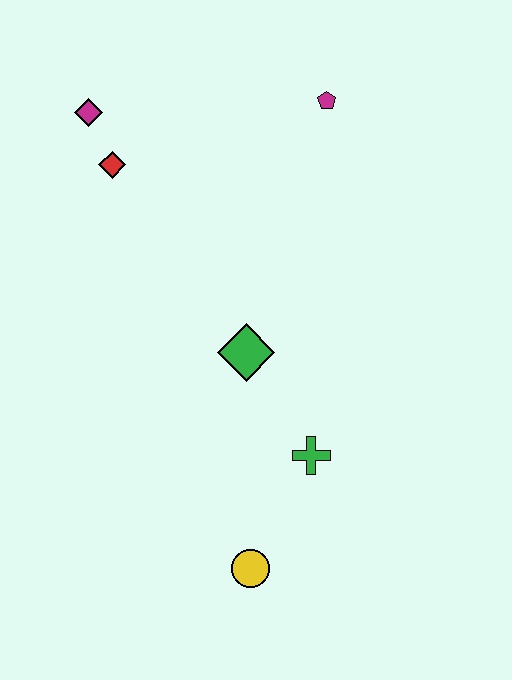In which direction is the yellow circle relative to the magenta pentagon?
The yellow circle is below the magenta pentagon.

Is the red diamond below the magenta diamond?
Yes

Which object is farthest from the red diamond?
The yellow circle is farthest from the red diamond.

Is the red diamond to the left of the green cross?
Yes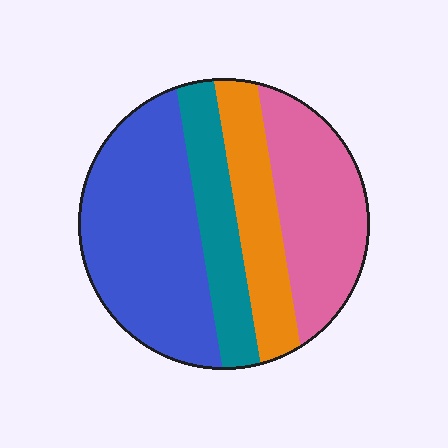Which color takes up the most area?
Blue, at roughly 40%.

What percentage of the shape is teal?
Teal takes up about one sixth (1/6) of the shape.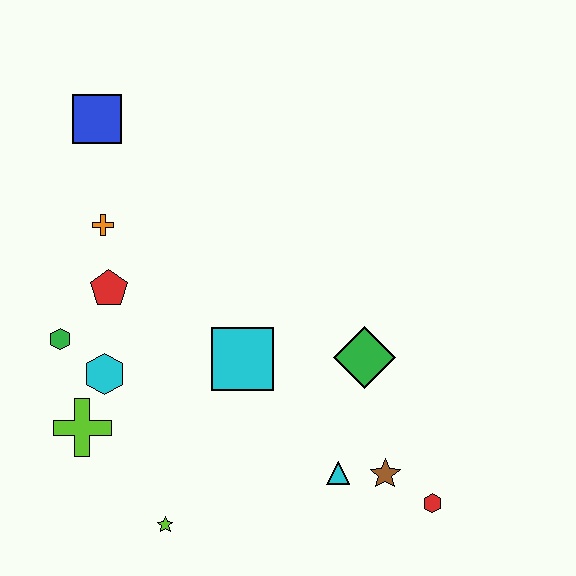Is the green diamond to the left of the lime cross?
No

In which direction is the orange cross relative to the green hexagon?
The orange cross is above the green hexagon.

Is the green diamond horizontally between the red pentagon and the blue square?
No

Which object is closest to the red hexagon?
The brown star is closest to the red hexagon.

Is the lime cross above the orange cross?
No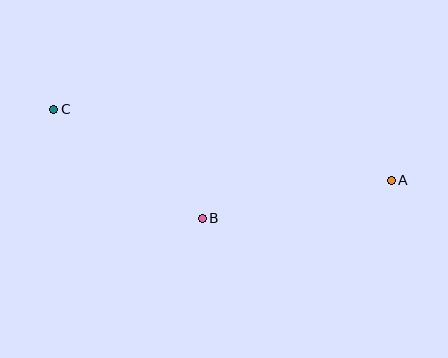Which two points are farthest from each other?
Points A and C are farthest from each other.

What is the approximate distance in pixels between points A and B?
The distance between A and B is approximately 193 pixels.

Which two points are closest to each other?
Points B and C are closest to each other.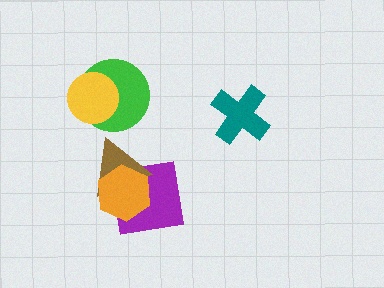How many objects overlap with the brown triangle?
2 objects overlap with the brown triangle.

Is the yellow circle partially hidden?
No, no other shape covers it.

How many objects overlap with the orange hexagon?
2 objects overlap with the orange hexagon.